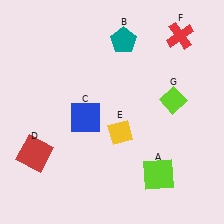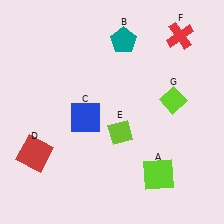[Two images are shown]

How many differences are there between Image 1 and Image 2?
There is 1 difference between the two images.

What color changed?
The diamond (E) changed from yellow in Image 1 to lime in Image 2.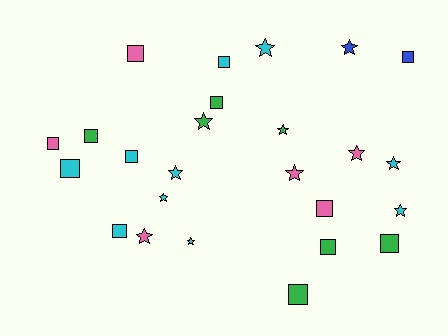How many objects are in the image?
There are 25 objects.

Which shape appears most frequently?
Square, with 13 objects.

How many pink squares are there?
There are 3 pink squares.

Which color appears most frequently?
Cyan, with 10 objects.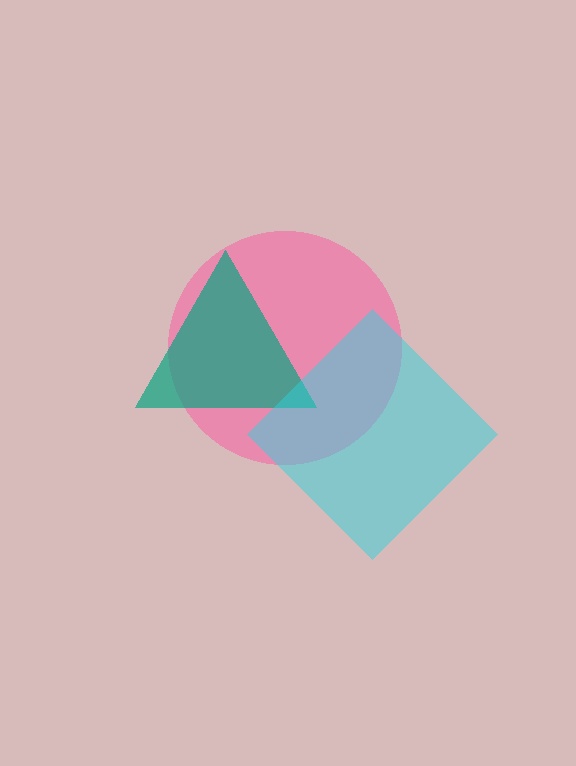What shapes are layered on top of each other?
The layered shapes are: a pink circle, a teal triangle, a cyan diamond.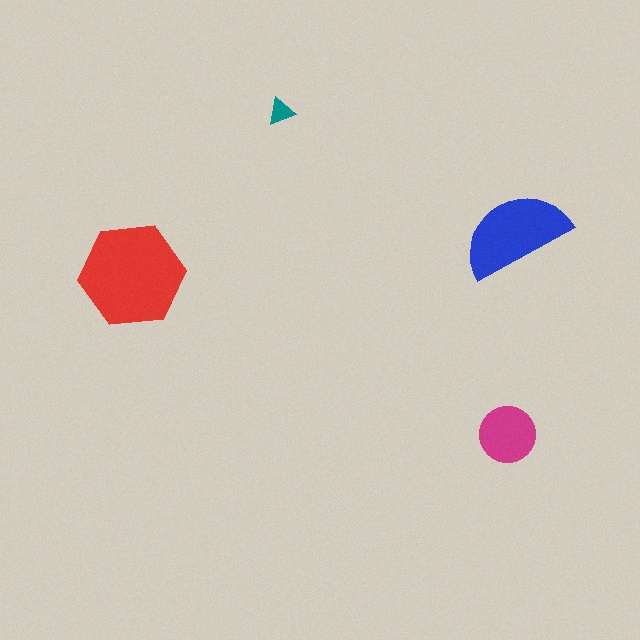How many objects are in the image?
There are 4 objects in the image.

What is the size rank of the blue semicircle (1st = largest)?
2nd.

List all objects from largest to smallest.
The red hexagon, the blue semicircle, the magenta circle, the teal triangle.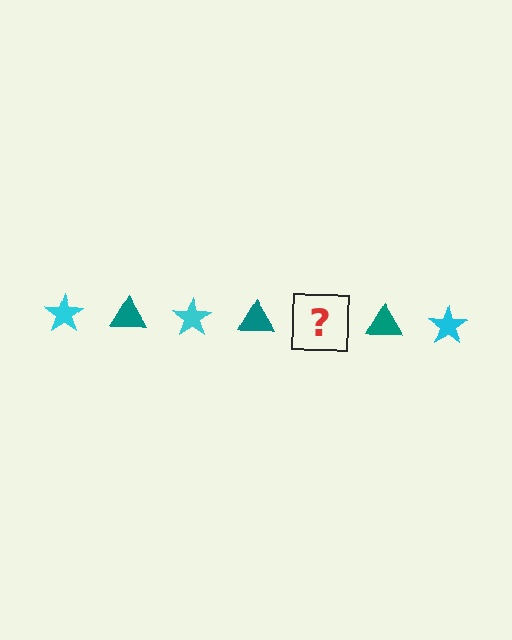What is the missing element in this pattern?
The missing element is a cyan star.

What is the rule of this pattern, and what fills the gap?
The rule is that the pattern alternates between cyan star and teal triangle. The gap should be filled with a cyan star.